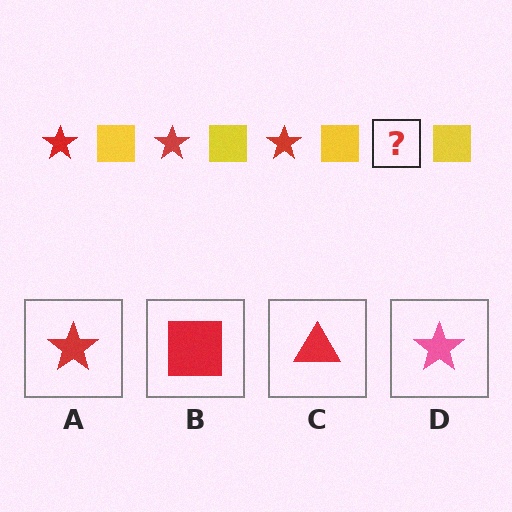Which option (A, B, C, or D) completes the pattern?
A.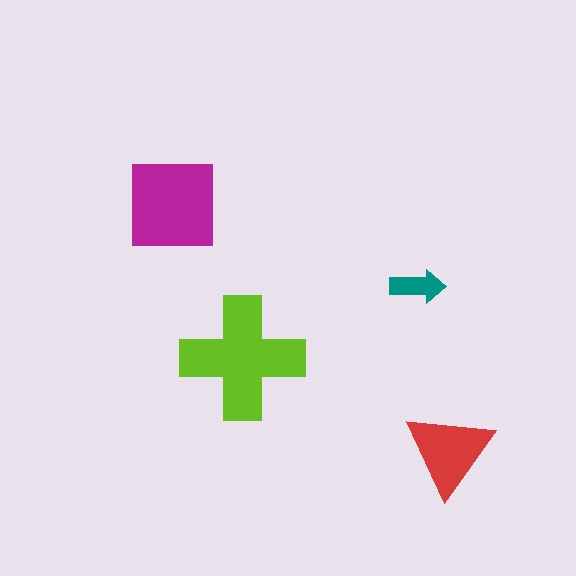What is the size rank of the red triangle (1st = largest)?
3rd.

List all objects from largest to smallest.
The lime cross, the magenta square, the red triangle, the teal arrow.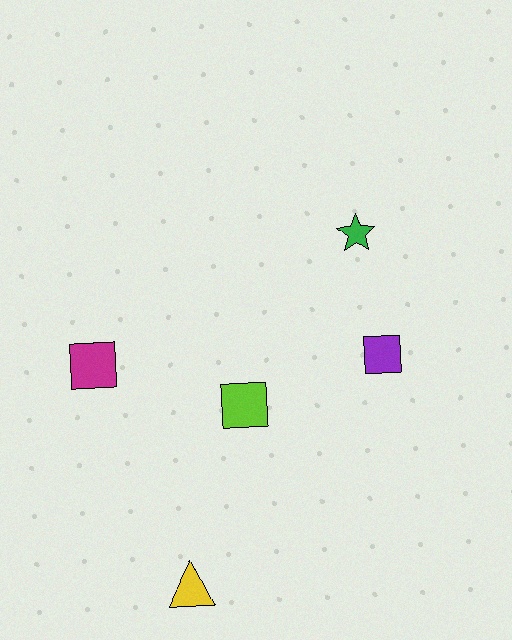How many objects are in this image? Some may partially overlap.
There are 5 objects.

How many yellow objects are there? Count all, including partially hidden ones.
There is 1 yellow object.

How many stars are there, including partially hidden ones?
There is 1 star.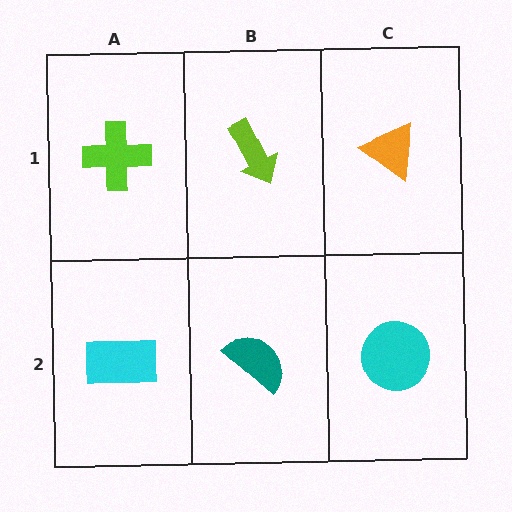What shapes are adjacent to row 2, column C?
An orange triangle (row 1, column C), a teal semicircle (row 2, column B).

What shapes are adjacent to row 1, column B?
A teal semicircle (row 2, column B), a lime cross (row 1, column A), an orange triangle (row 1, column C).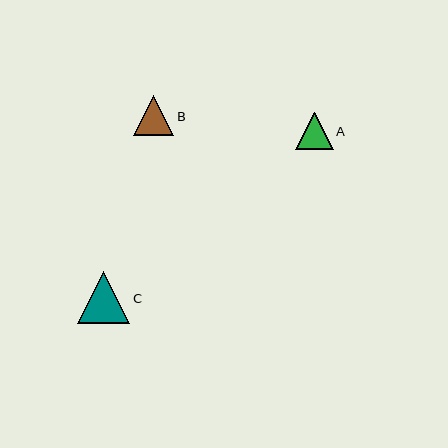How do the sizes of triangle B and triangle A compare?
Triangle B and triangle A are approximately the same size.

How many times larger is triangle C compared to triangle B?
Triangle C is approximately 1.3 times the size of triangle B.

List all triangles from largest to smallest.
From largest to smallest: C, B, A.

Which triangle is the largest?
Triangle C is the largest with a size of approximately 52 pixels.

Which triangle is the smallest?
Triangle A is the smallest with a size of approximately 38 pixels.